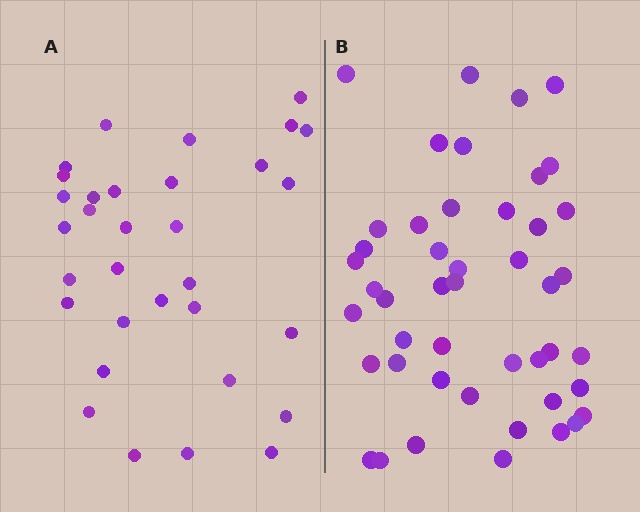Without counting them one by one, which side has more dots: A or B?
Region B (the right region) has more dots.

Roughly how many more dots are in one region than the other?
Region B has approximately 15 more dots than region A.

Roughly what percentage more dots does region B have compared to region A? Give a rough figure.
About 45% more.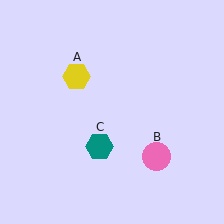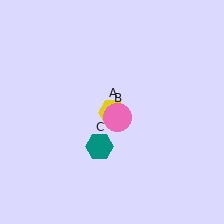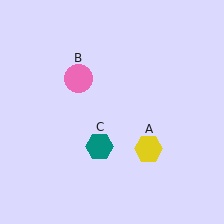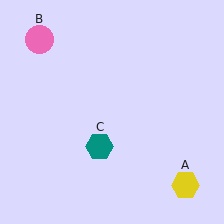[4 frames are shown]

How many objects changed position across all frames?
2 objects changed position: yellow hexagon (object A), pink circle (object B).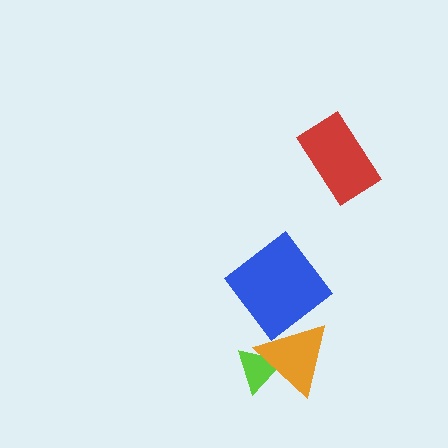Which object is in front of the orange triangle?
The blue diamond is in front of the orange triangle.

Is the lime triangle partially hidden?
Yes, it is partially covered by another shape.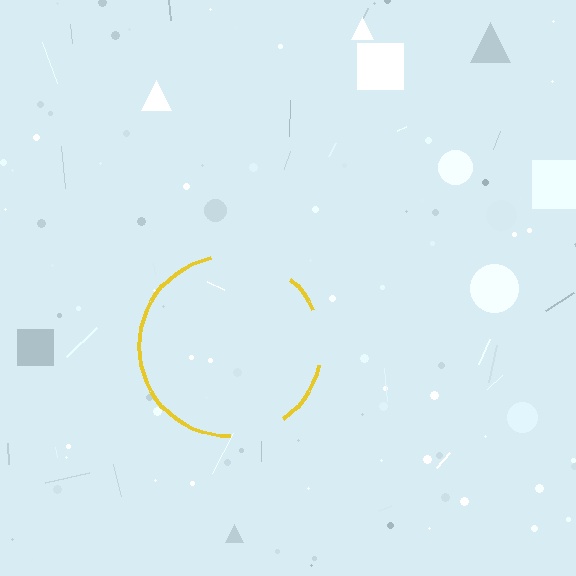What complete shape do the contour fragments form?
The contour fragments form a circle.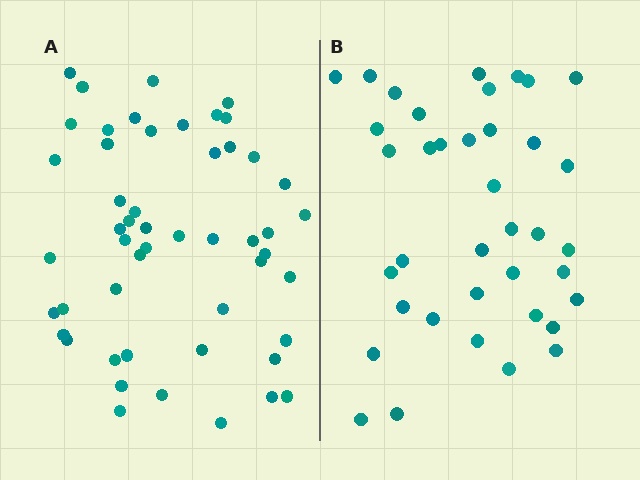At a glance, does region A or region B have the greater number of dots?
Region A (the left region) has more dots.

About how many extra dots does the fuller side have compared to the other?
Region A has approximately 15 more dots than region B.